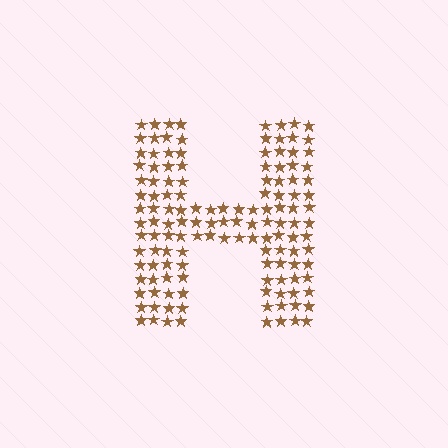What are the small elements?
The small elements are stars.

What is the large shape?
The large shape is the letter H.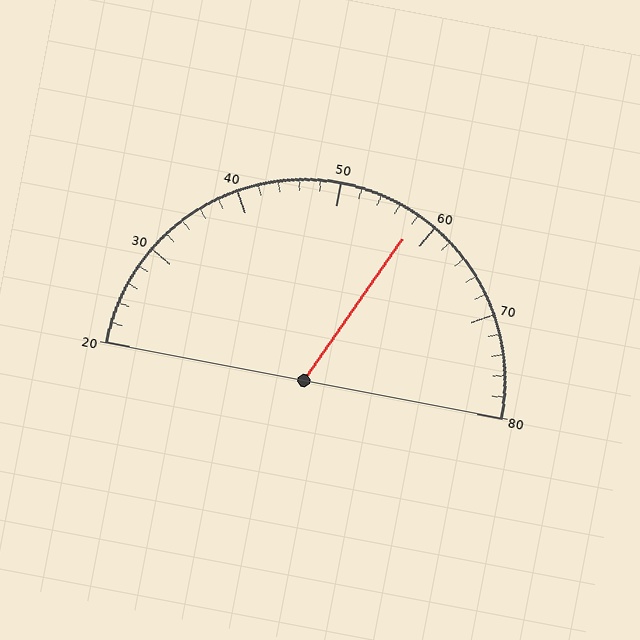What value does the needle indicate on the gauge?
The needle indicates approximately 58.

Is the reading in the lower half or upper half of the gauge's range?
The reading is in the upper half of the range (20 to 80).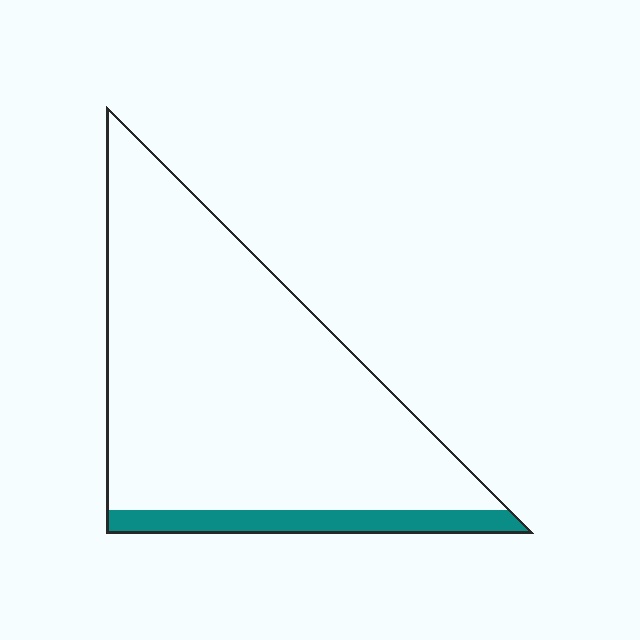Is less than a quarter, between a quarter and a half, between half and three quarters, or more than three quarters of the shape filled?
Less than a quarter.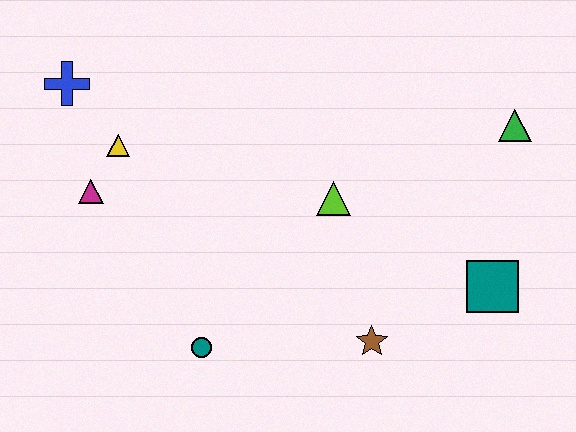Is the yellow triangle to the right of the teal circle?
No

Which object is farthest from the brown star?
The blue cross is farthest from the brown star.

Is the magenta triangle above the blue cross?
No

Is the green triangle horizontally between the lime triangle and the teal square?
No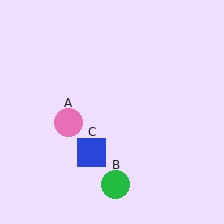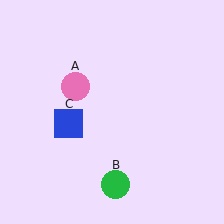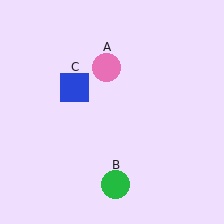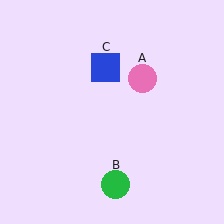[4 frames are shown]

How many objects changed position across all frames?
2 objects changed position: pink circle (object A), blue square (object C).